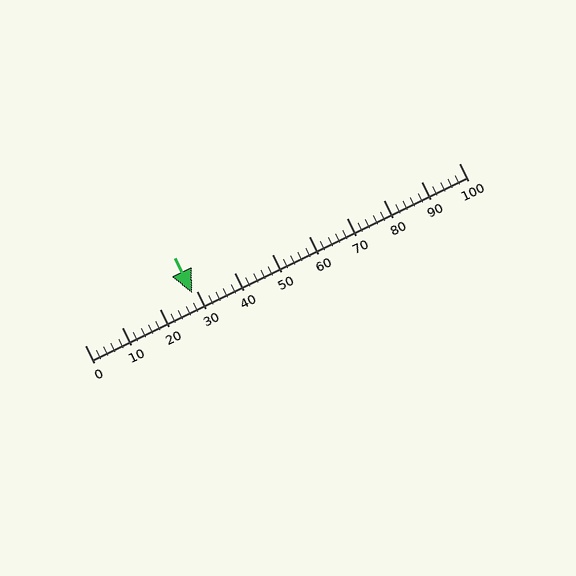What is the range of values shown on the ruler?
The ruler shows values from 0 to 100.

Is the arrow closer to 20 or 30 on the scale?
The arrow is closer to 30.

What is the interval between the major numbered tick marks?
The major tick marks are spaced 10 units apart.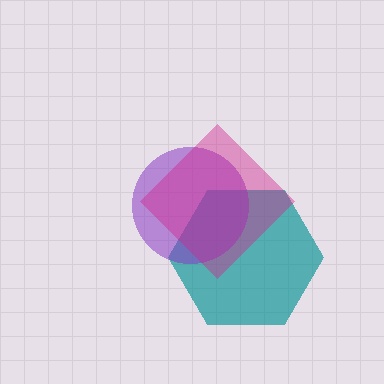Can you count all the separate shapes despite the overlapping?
Yes, there are 3 separate shapes.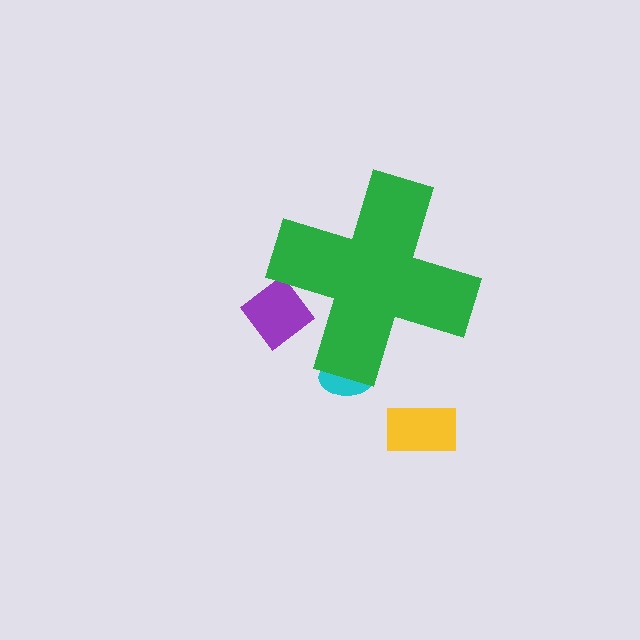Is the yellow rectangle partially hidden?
No, the yellow rectangle is fully visible.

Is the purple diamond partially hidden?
Yes, the purple diamond is partially hidden behind the green cross.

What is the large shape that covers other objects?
A green cross.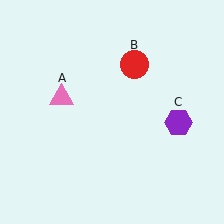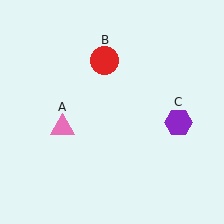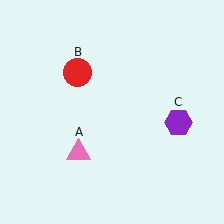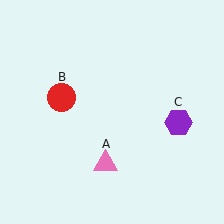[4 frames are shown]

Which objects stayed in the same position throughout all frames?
Purple hexagon (object C) remained stationary.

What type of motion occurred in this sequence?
The pink triangle (object A), red circle (object B) rotated counterclockwise around the center of the scene.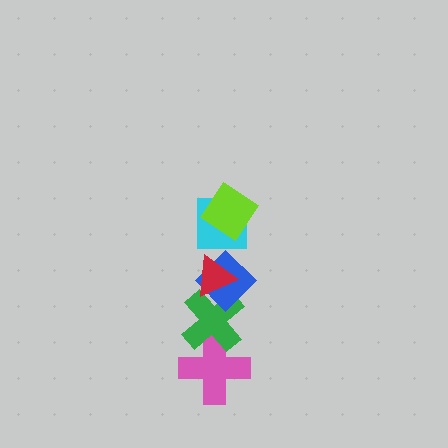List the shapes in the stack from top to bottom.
From top to bottom: the lime diamond, the cyan square, the red triangle, the blue diamond, the green cross, the pink cross.